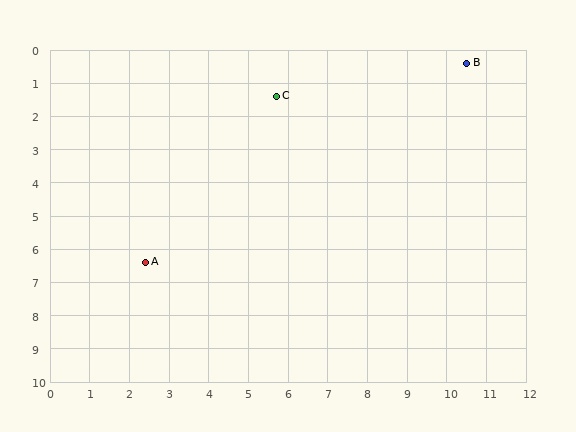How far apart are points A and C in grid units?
Points A and C are about 6.0 grid units apart.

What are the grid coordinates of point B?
Point B is at approximately (10.5, 0.4).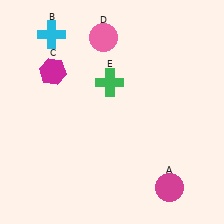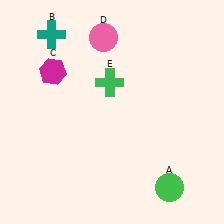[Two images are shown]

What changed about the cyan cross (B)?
In Image 1, B is cyan. In Image 2, it changed to teal.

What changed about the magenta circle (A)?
In Image 1, A is magenta. In Image 2, it changed to green.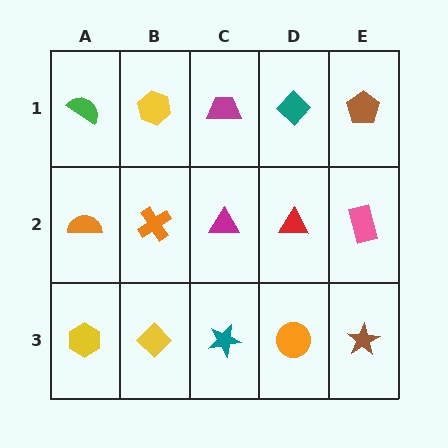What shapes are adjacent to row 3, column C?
A magenta triangle (row 2, column C), a yellow diamond (row 3, column B), an orange circle (row 3, column D).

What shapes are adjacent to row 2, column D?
A teal diamond (row 1, column D), an orange circle (row 3, column D), a magenta triangle (row 2, column C), a pink rectangle (row 2, column E).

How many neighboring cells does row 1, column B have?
3.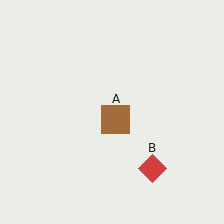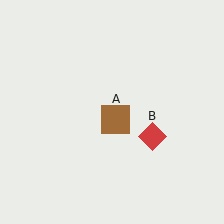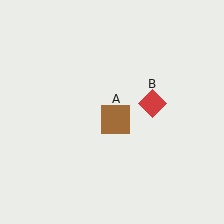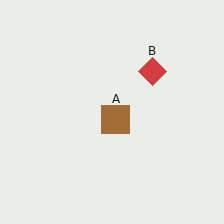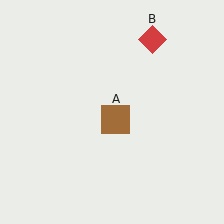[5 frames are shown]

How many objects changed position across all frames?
1 object changed position: red diamond (object B).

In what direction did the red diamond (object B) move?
The red diamond (object B) moved up.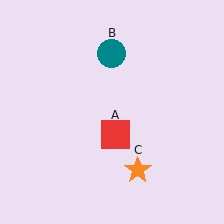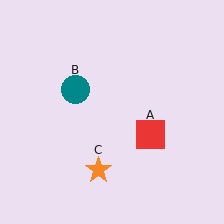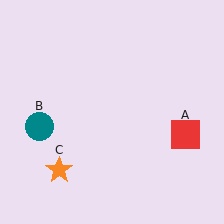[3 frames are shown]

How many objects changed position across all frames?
3 objects changed position: red square (object A), teal circle (object B), orange star (object C).